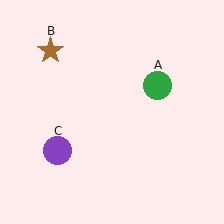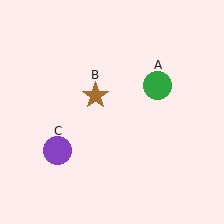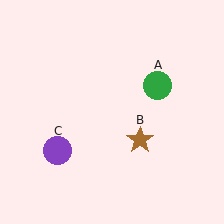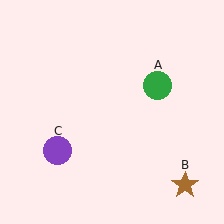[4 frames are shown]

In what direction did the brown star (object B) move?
The brown star (object B) moved down and to the right.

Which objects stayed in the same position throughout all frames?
Green circle (object A) and purple circle (object C) remained stationary.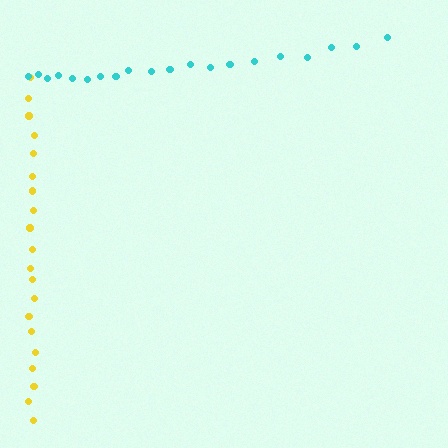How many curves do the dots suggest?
There are 2 distinct paths.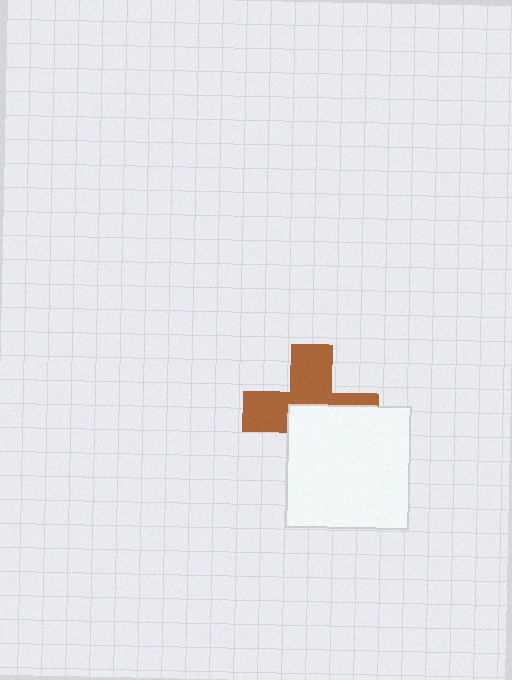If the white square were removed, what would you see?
You would see the complete brown cross.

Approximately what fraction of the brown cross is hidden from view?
Roughly 48% of the brown cross is hidden behind the white square.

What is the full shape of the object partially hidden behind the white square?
The partially hidden object is a brown cross.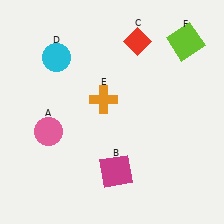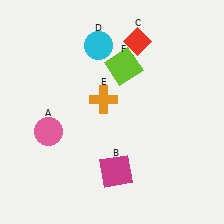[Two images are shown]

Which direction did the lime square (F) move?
The lime square (F) moved left.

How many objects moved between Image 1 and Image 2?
2 objects moved between the two images.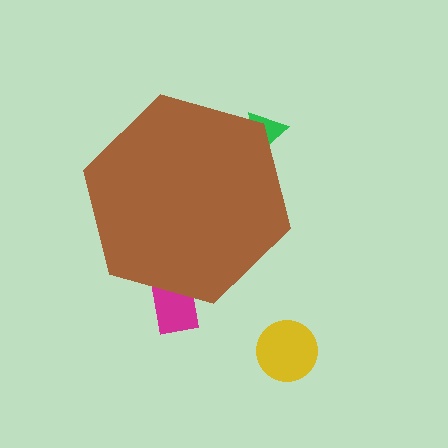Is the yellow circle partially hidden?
No, the yellow circle is fully visible.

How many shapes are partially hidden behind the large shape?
2 shapes are partially hidden.